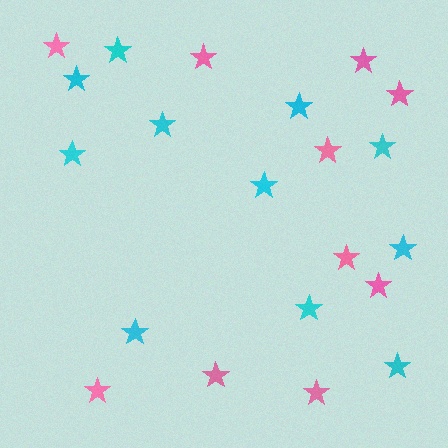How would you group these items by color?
There are 2 groups: one group of cyan stars (11) and one group of pink stars (10).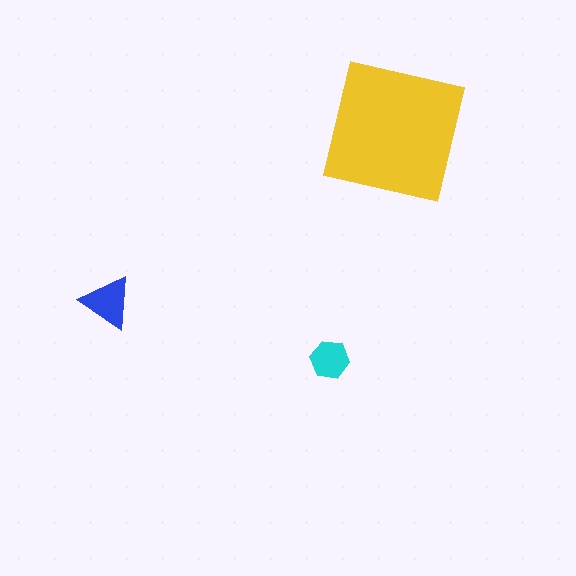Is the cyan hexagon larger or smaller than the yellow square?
Smaller.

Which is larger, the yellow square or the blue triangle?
The yellow square.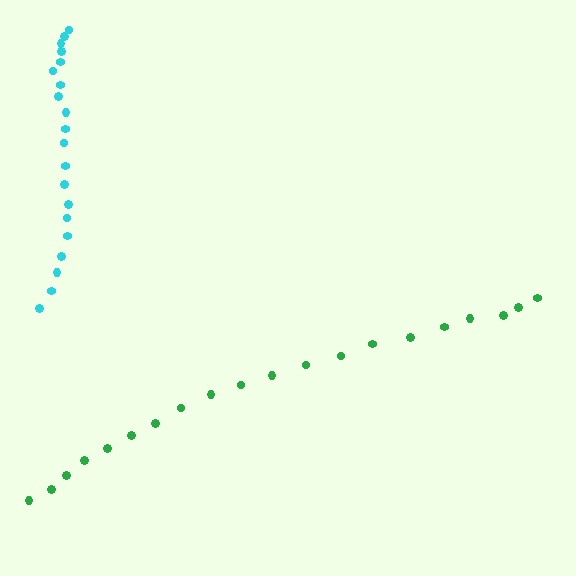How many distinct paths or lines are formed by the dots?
There are 2 distinct paths.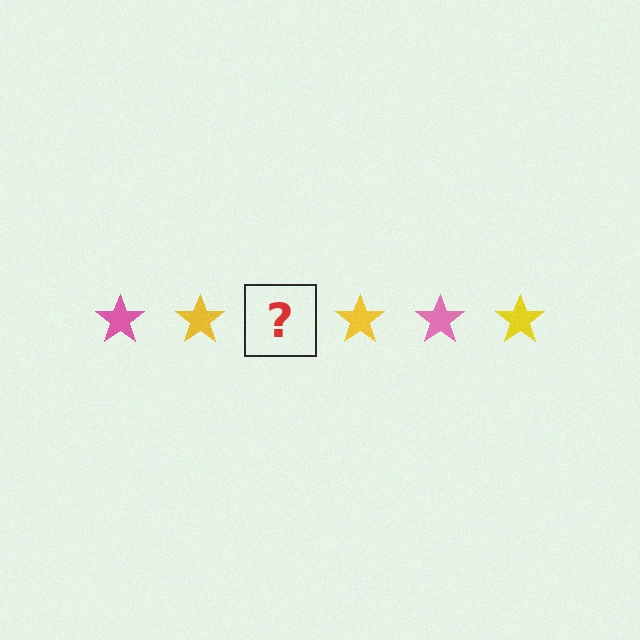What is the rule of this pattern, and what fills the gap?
The rule is that the pattern cycles through pink, yellow stars. The gap should be filled with a pink star.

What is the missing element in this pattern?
The missing element is a pink star.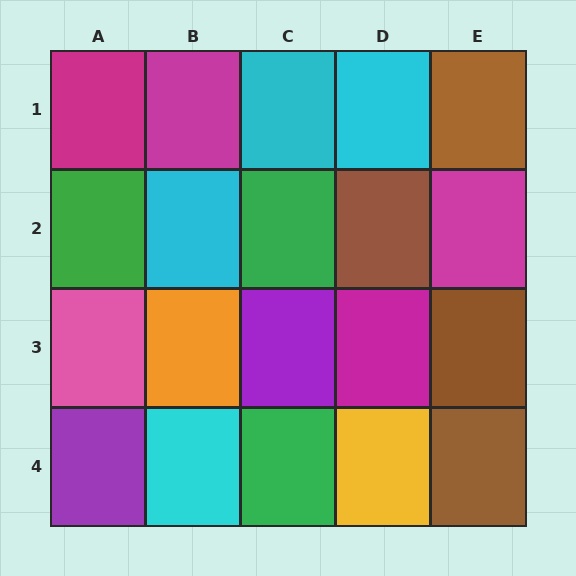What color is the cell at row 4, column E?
Brown.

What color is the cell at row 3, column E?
Brown.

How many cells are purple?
2 cells are purple.